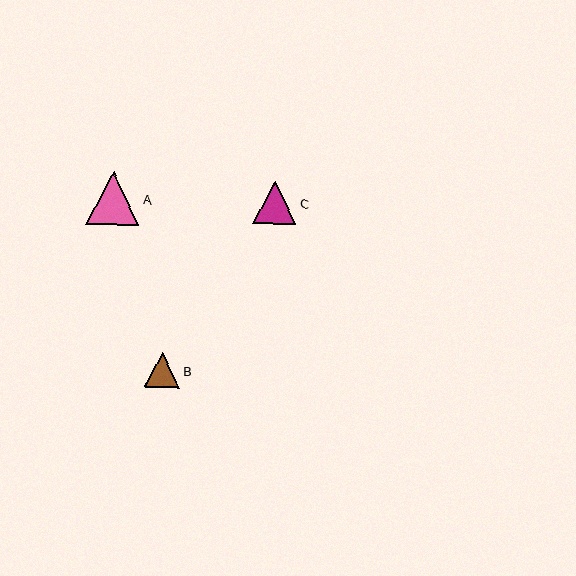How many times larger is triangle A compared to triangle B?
Triangle A is approximately 1.5 times the size of triangle B.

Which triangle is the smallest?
Triangle B is the smallest with a size of approximately 35 pixels.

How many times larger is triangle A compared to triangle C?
Triangle A is approximately 1.2 times the size of triangle C.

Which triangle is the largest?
Triangle A is the largest with a size of approximately 53 pixels.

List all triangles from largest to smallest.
From largest to smallest: A, C, B.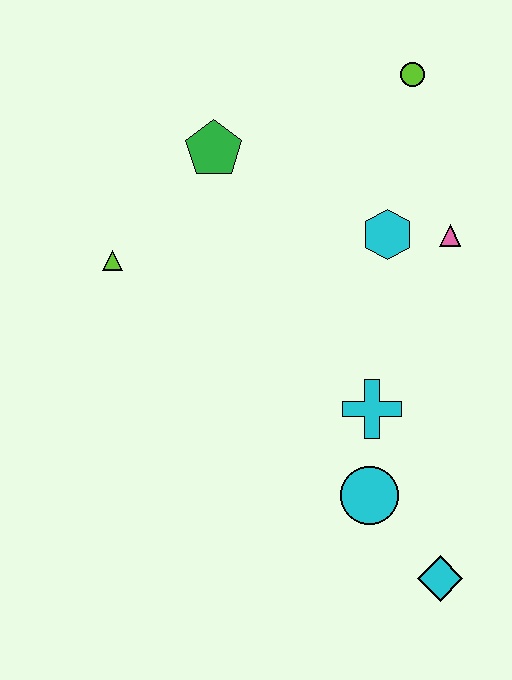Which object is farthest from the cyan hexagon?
The cyan diamond is farthest from the cyan hexagon.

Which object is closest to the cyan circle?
The cyan cross is closest to the cyan circle.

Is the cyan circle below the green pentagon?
Yes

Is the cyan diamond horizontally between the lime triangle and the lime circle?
No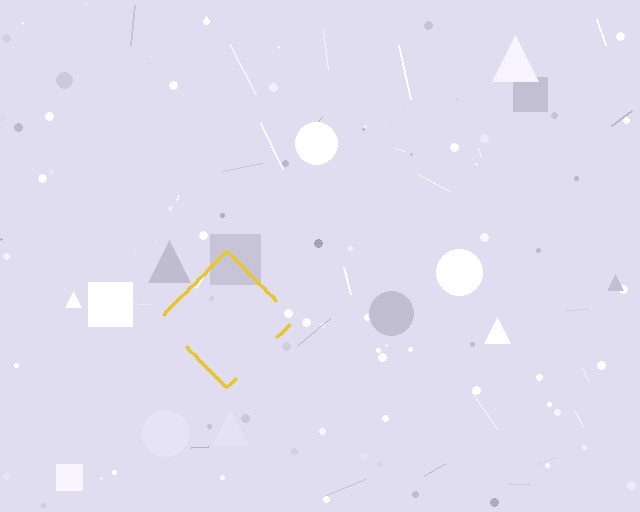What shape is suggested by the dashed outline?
The dashed outline suggests a diamond.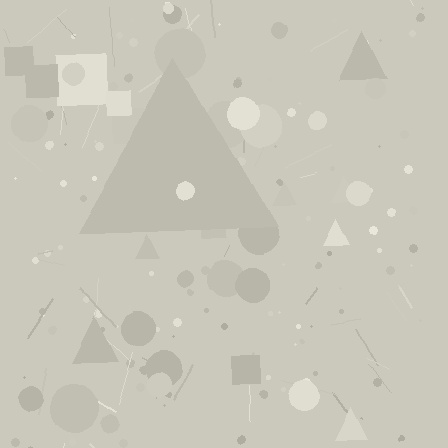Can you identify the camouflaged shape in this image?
The camouflaged shape is a triangle.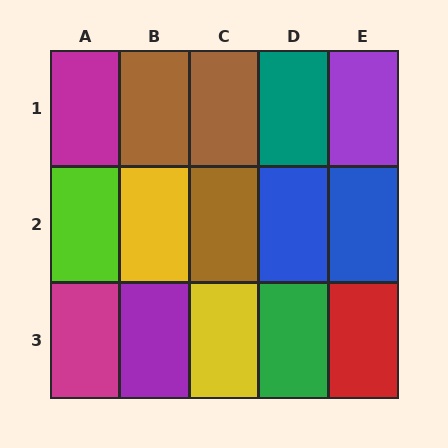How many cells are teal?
1 cell is teal.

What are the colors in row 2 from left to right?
Lime, yellow, brown, blue, blue.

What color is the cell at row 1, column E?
Purple.